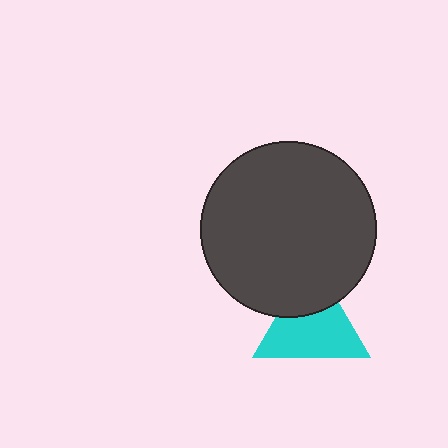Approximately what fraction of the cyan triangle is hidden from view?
Roughly 32% of the cyan triangle is hidden behind the dark gray circle.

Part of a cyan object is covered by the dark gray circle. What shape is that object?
It is a triangle.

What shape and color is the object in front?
The object in front is a dark gray circle.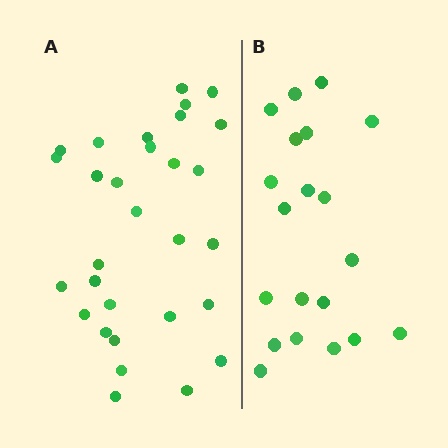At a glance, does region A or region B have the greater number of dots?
Region A (the left region) has more dots.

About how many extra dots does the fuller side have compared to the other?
Region A has roughly 10 or so more dots than region B.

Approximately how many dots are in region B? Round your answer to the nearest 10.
About 20 dots.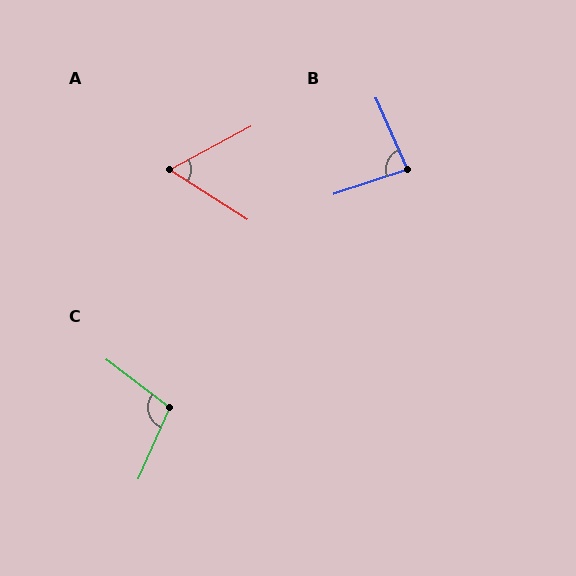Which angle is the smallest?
A, at approximately 61 degrees.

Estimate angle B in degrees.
Approximately 85 degrees.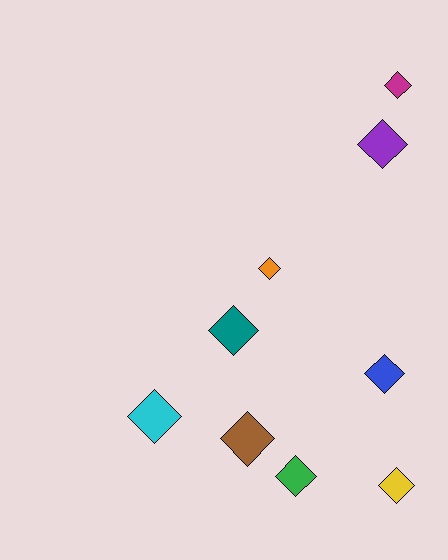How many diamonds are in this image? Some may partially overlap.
There are 9 diamonds.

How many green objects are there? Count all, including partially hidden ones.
There is 1 green object.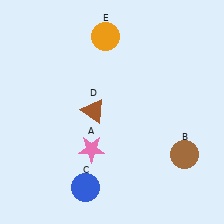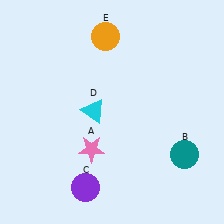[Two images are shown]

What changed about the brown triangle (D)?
In Image 1, D is brown. In Image 2, it changed to cyan.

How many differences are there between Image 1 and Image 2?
There are 3 differences between the two images.